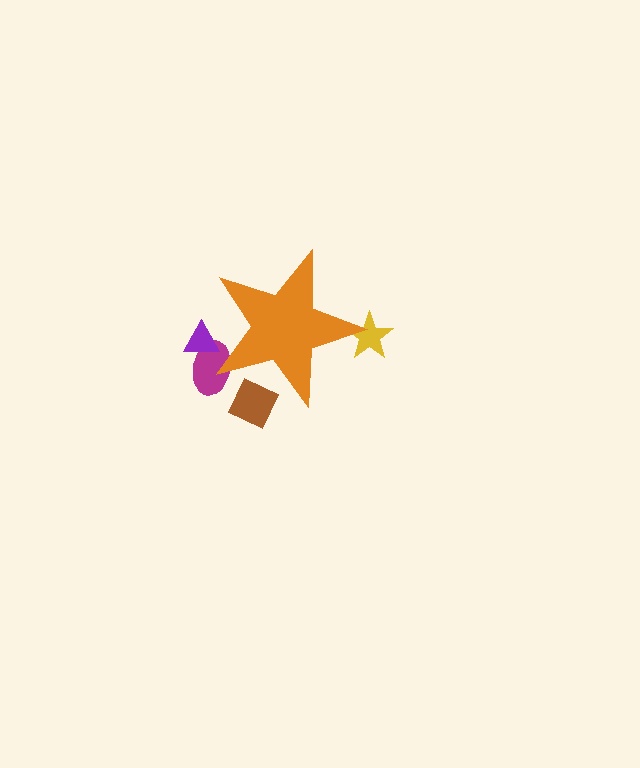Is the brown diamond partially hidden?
Yes, the brown diamond is partially hidden behind the orange star.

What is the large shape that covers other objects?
An orange star.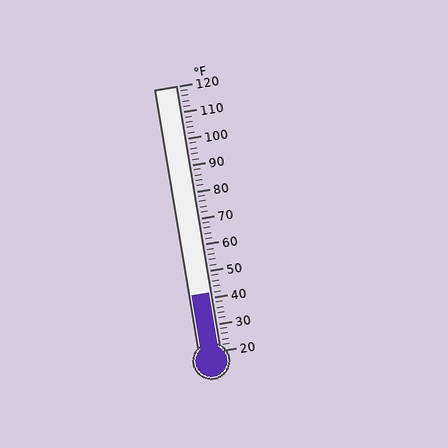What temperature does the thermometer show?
The thermometer shows approximately 42°F.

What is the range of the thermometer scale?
The thermometer scale ranges from 20°F to 120°F.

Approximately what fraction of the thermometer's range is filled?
The thermometer is filled to approximately 20% of its range.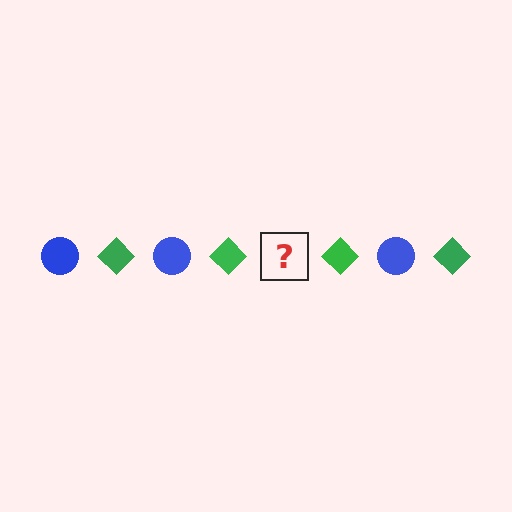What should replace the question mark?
The question mark should be replaced with a blue circle.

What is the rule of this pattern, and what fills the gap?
The rule is that the pattern alternates between blue circle and green diamond. The gap should be filled with a blue circle.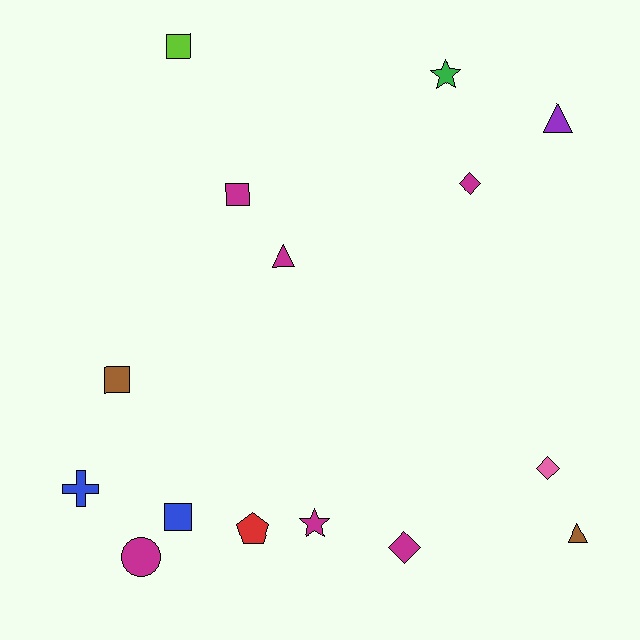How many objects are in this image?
There are 15 objects.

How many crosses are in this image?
There is 1 cross.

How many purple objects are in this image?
There is 1 purple object.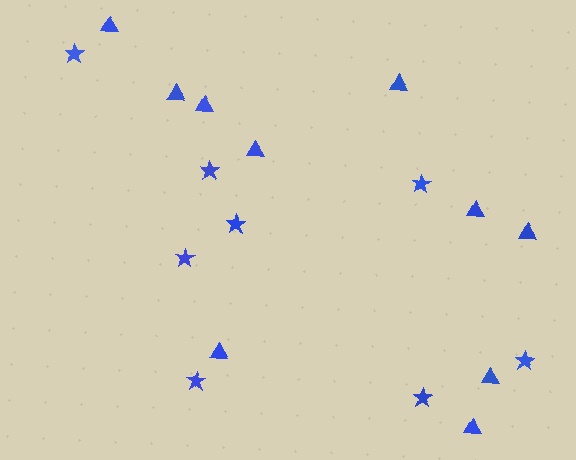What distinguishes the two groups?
There are 2 groups: one group of triangles (10) and one group of stars (8).